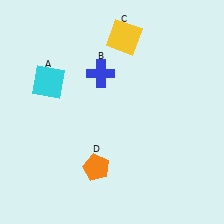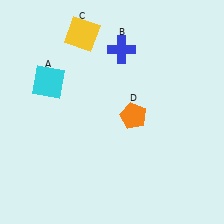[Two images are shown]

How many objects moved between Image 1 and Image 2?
3 objects moved between the two images.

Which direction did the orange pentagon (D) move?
The orange pentagon (D) moved up.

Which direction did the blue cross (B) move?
The blue cross (B) moved up.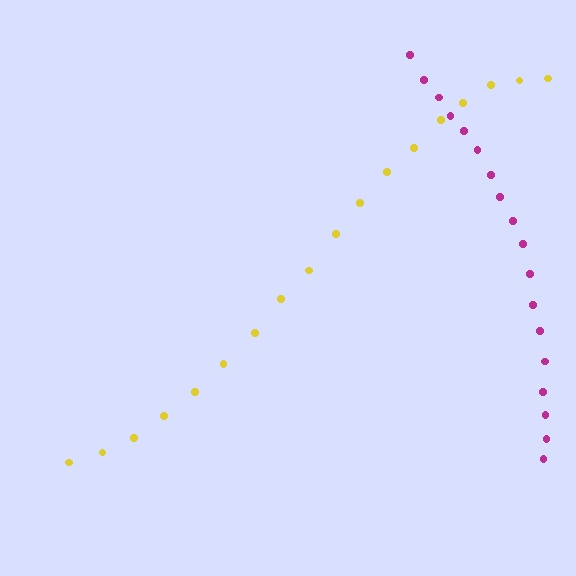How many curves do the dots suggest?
There are 2 distinct paths.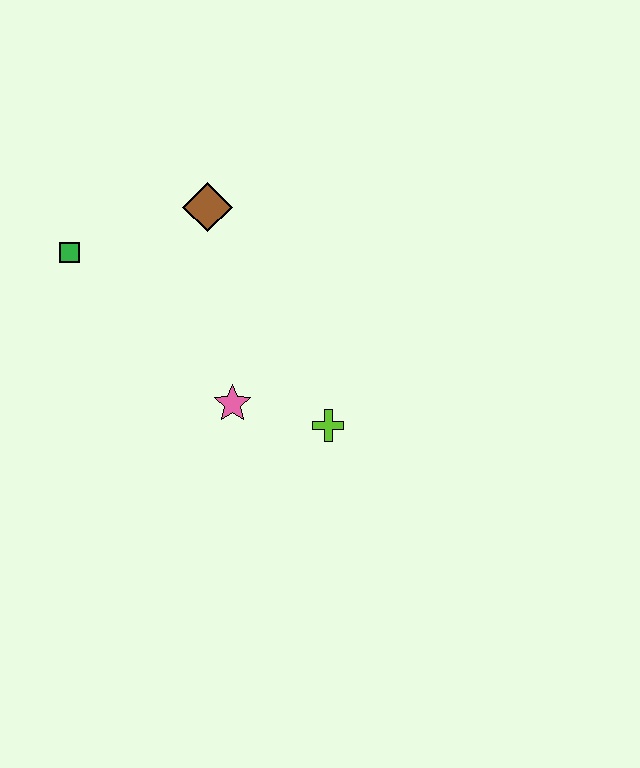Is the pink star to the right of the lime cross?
No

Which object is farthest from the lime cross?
The green square is farthest from the lime cross.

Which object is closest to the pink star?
The lime cross is closest to the pink star.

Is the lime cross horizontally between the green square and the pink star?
No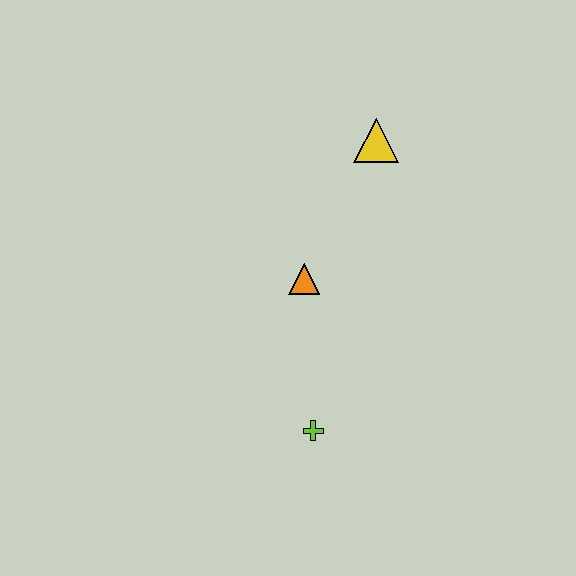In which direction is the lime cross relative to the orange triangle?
The lime cross is below the orange triangle.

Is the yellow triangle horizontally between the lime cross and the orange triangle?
No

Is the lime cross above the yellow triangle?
No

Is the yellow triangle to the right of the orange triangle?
Yes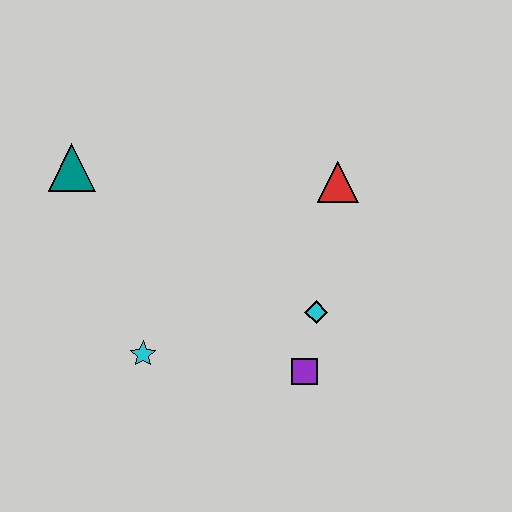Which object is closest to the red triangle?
The cyan diamond is closest to the red triangle.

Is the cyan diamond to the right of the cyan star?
Yes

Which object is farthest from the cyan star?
The red triangle is farthest from the cyan star.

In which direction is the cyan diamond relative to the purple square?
The cyan diamond is above the purple square.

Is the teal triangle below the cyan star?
No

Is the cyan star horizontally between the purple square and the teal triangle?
Yes